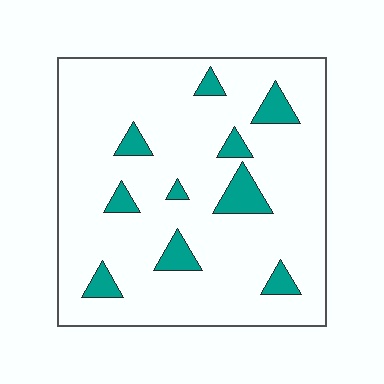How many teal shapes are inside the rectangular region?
10.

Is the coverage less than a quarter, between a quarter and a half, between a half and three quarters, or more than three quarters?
Less than a quarter.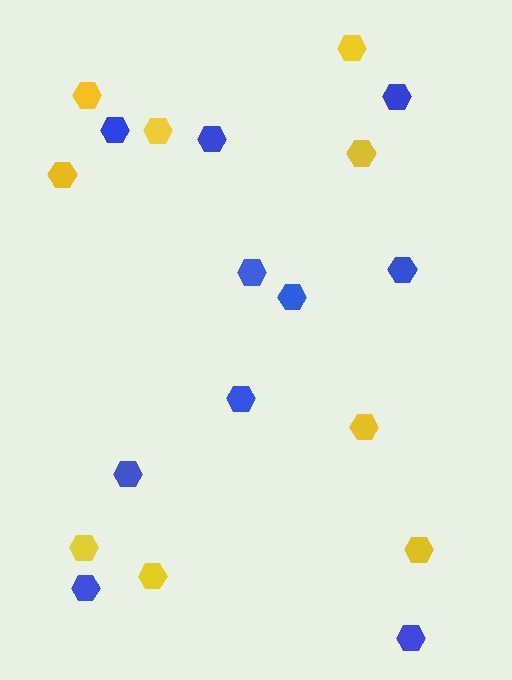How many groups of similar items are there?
There are 2 groups: one group of blue hexagons (10) and one group of yellow hexagons (9).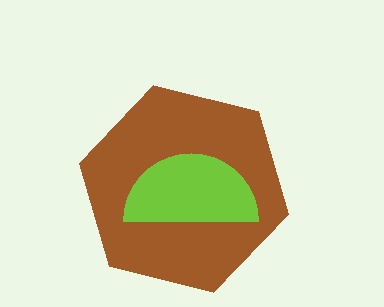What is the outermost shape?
The brown hexagon.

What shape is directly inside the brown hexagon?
The lime semicircle.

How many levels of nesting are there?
2.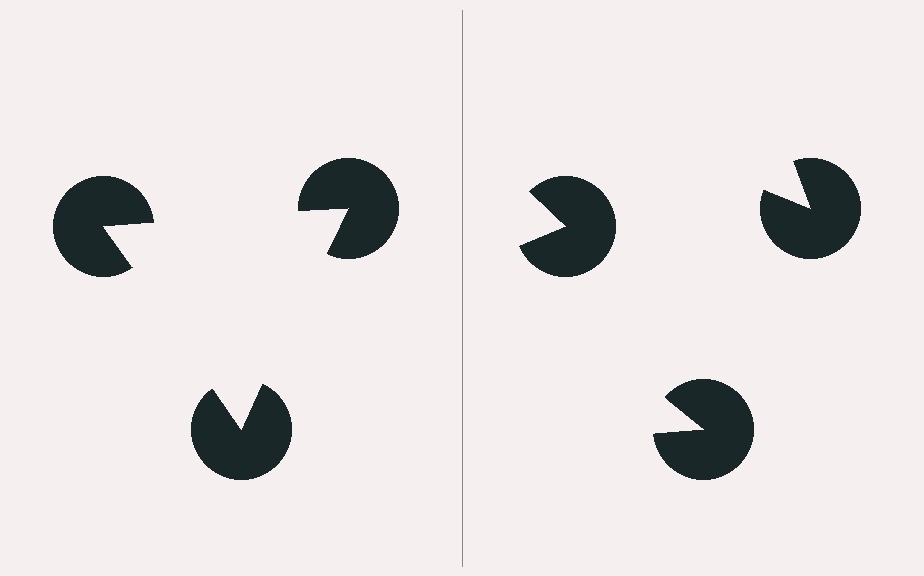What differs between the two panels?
The pac-man discs are positioned identically on both sides; only the wedge orientations differ. On the left they align to a triangle; on the right they are misaligned.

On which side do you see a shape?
An illusory triangle appears on the left side. On the right side the wedge cuts are rotated, so no coherent shape forms.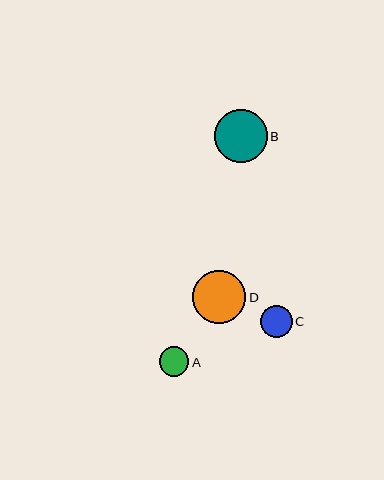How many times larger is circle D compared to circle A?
Circle D is approximately 1.8 times the size of circle A.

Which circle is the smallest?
Circle A is the smallest with a size of approximately 30 pixels.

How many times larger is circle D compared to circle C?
Circle D is approximately 1.7 times the size of circle C.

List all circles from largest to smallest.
From largest to smallest: B, D, C, A.